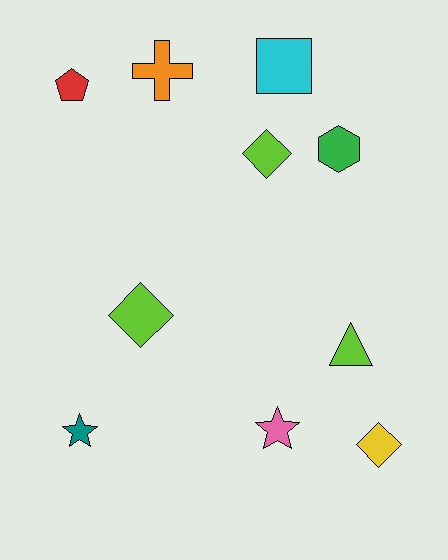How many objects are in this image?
There are 10 objects.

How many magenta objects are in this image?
There are no magenta objects.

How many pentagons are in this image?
There is 1 pentagon.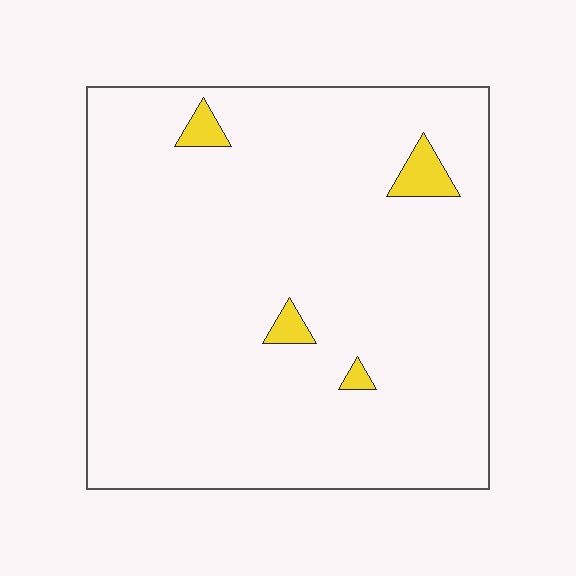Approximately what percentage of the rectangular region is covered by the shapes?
Approximately 5%.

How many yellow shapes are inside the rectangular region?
4.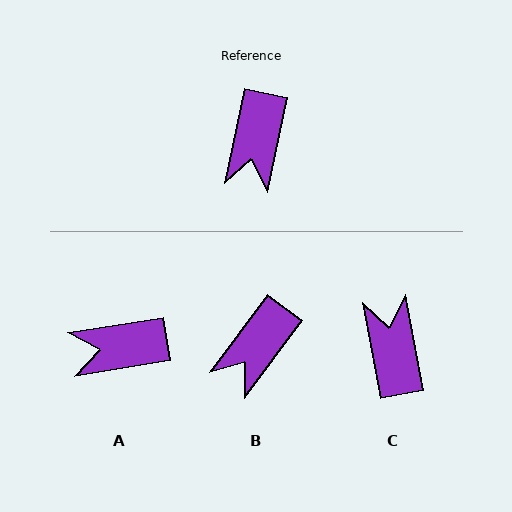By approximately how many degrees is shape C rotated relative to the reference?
Approximately 157 degrees clockwise.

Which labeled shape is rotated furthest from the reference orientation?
C, about 157 degrees away.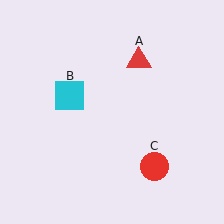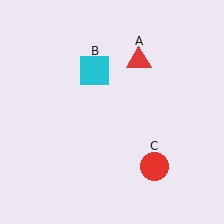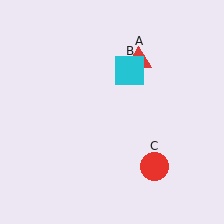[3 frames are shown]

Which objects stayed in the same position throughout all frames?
Red triangle (object A) and red circle (object C) remained stationary.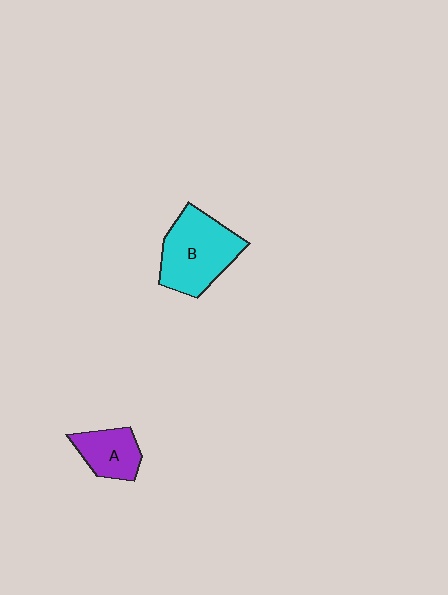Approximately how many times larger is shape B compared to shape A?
Approximately 1.8 times.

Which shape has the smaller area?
Shape A (purple).